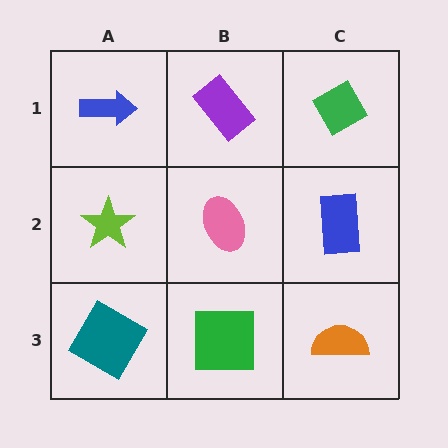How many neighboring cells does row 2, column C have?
3.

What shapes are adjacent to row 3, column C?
A blue rectangle (row 2, column C), a green square (row 3, column B).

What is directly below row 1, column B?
A pink ellipse.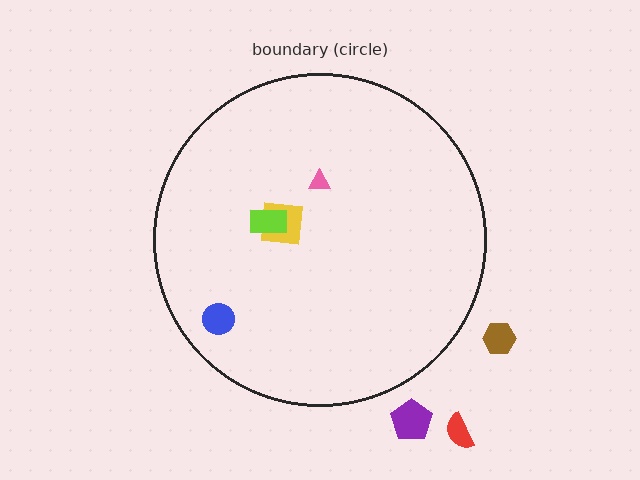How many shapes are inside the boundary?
4 inside, 3 outside.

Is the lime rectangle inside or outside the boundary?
Inside.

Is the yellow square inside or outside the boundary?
Inside.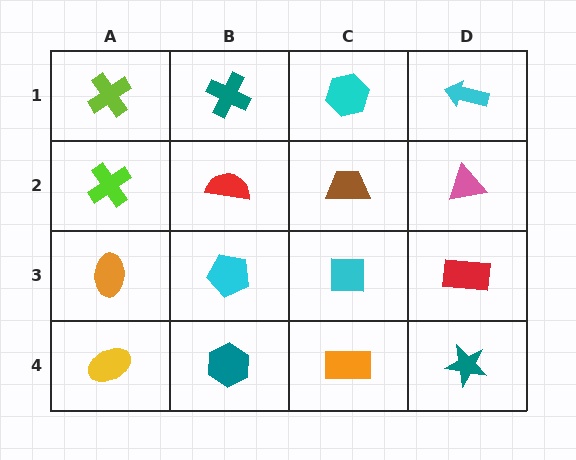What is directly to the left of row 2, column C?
A red semicircle.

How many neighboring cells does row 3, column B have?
4.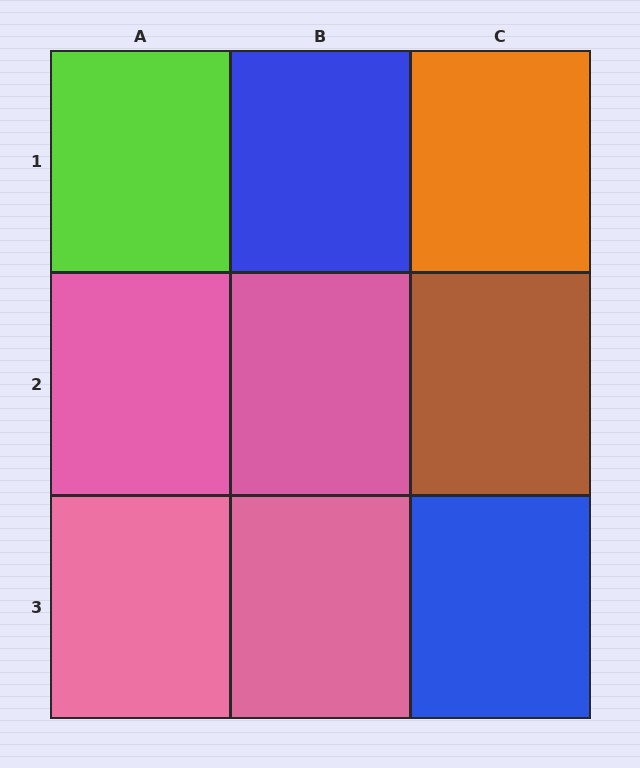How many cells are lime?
1 cell is lime.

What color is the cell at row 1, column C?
Orange.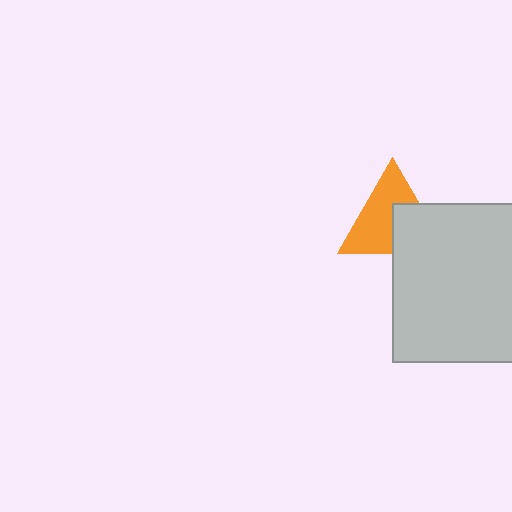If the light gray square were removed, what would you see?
You would see the complete orange triangle.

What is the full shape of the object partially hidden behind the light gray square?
The partially hidden object is an orange triangle.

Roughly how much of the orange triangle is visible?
About half of it is visible (roughly 60%).